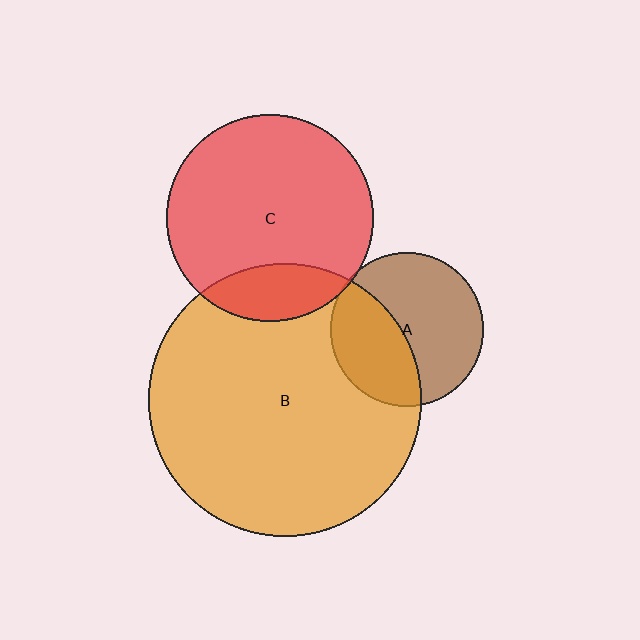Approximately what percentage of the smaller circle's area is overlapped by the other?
Approximately 40%.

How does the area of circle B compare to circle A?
Approximately 3.2 times.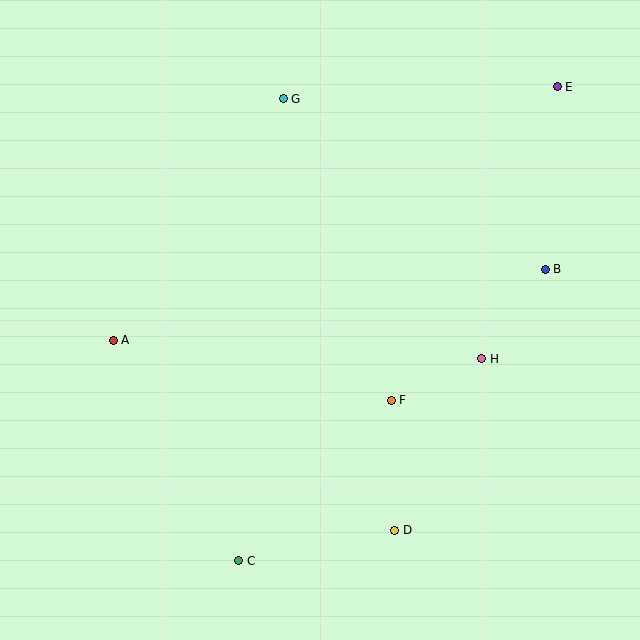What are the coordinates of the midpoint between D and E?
The midpoint between D and E is at (476, 308).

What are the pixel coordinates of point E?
Point E is at (557, 87).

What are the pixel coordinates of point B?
Point B is at (545, 269).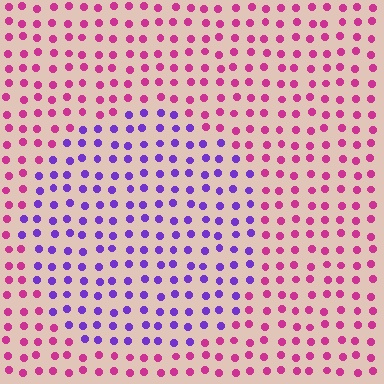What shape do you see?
I see a circle.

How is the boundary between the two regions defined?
The boundary is defined purely by a slight shift in hue (about 56 degrees). Spacing, size, and orientation are identical on both sides.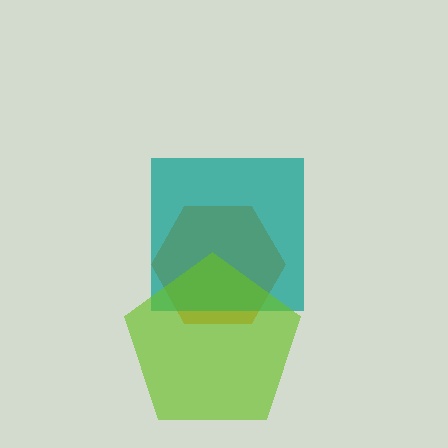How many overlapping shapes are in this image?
There are 3 overlapping shapes in the image.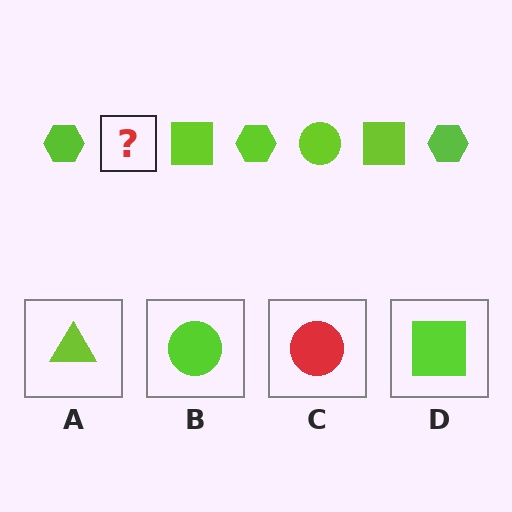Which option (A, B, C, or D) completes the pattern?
B.